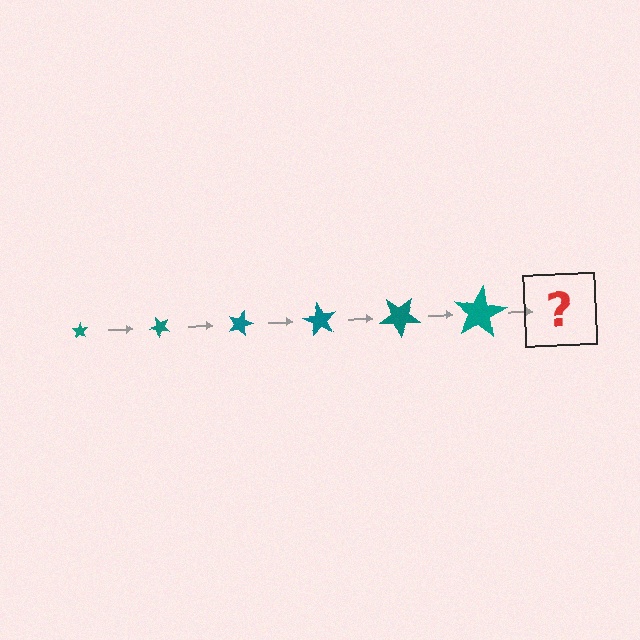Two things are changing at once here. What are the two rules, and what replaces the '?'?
The two rules are that the star grows larger each step and it rotates 45 degrees each step. The '?' should be a star, larger than the previous one and rotated 270 degrees from the start.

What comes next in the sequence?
The next element should be a star, larger than the previous one and rotated 270 degrees from the start.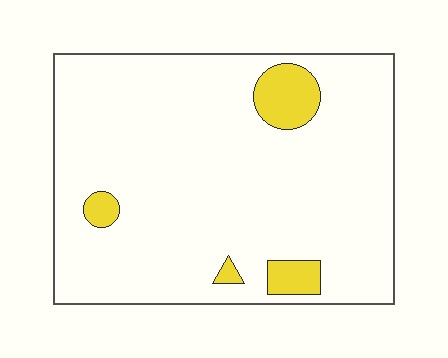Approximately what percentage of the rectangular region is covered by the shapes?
Approximately 10%.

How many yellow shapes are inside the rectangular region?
4.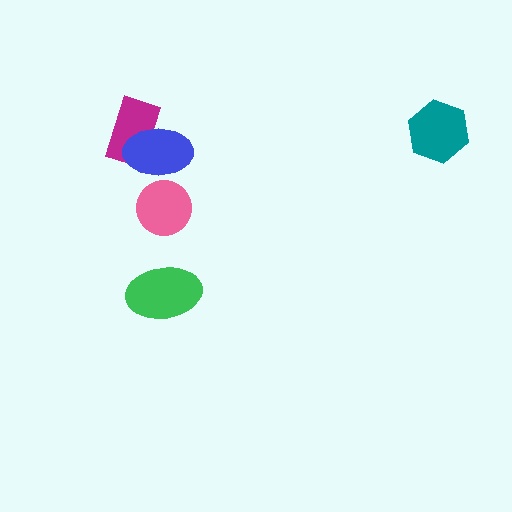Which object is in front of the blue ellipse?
The pink circle is in front of the blue ellipse.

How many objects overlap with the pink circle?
1 object overlaps with the pink circle.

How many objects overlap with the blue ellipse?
2 objects overlap with the blue ellipse.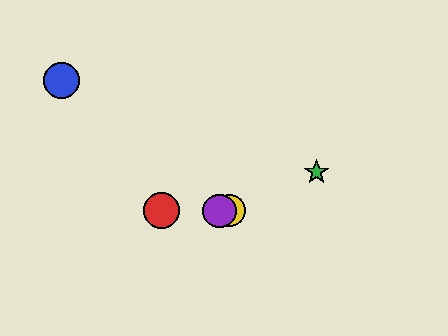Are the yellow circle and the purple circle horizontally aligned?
Yes, both are at y≈211.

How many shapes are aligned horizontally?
3 shapes (the red circle, the yellow circle, the purple circle) are aligned horizontally.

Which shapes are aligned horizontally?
The red circle, the yellow circle, the purple circle are aligned horizontally.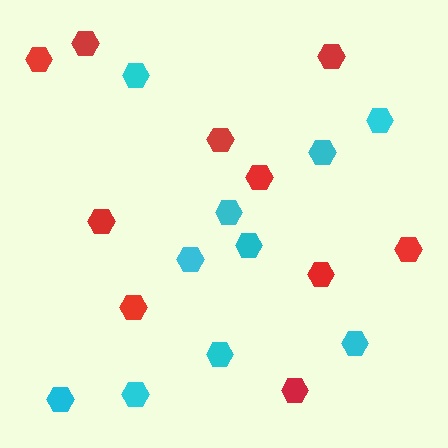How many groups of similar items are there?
There are 2 groups: one group of red hexagons (10) and one group of cyan hexagons (10).